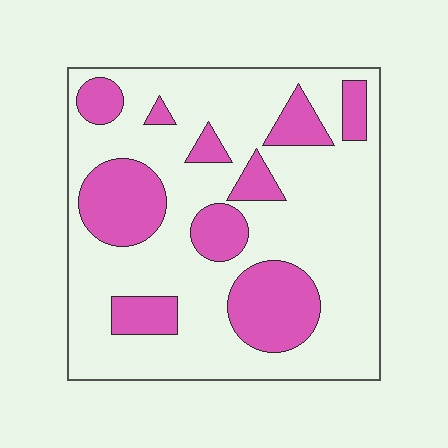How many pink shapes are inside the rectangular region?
10.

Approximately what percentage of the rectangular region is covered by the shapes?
Approximately 30%.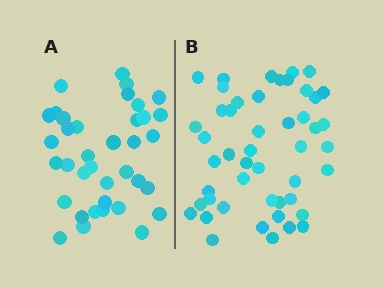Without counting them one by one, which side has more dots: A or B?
Region B (the right region) has more dots.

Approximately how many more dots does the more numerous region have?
Region B has roughly 12 or so more dots than region A.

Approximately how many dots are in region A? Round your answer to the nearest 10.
About 40 dots. (The exact count is 37, which rounds to 40.)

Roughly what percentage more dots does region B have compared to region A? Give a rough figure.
About 30% more.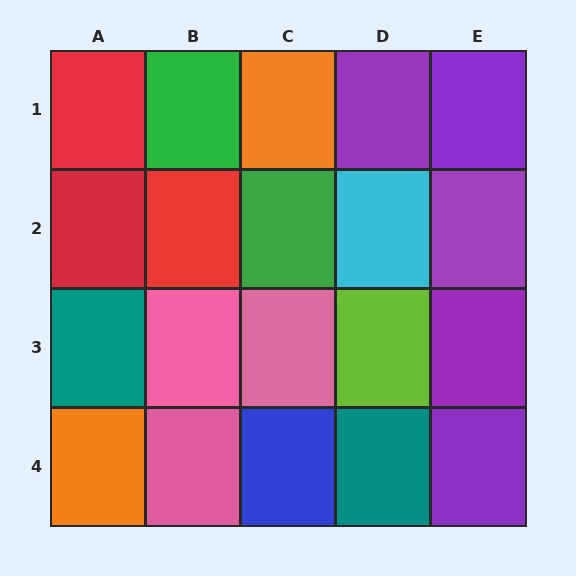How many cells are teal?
2 cells are teal.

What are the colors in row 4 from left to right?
Orange, pink, blue, teal, purple.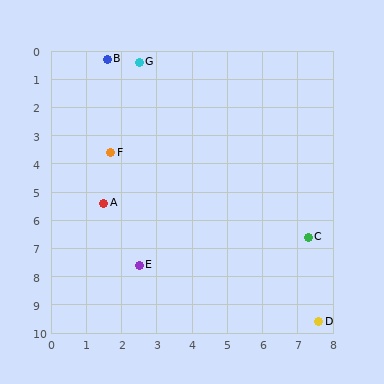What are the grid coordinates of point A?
Point A is at approximately (1.5, 5.4).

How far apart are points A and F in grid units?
Points A and F are about 1.8 grid units apart.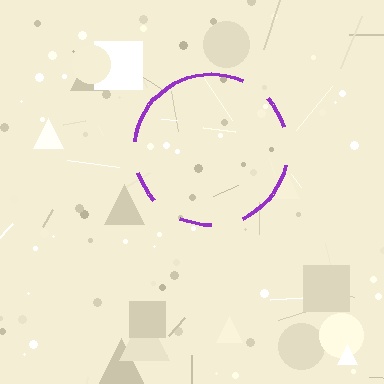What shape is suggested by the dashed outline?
The dashed outline suggests a circle.